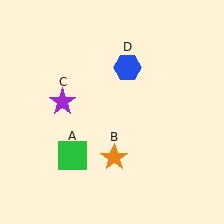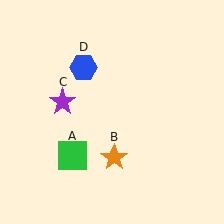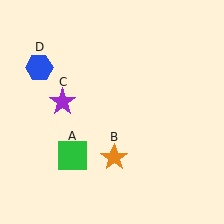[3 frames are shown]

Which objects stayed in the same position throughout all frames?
Green square (object A) and orange star (object B) and purple star (object C) remained stationary.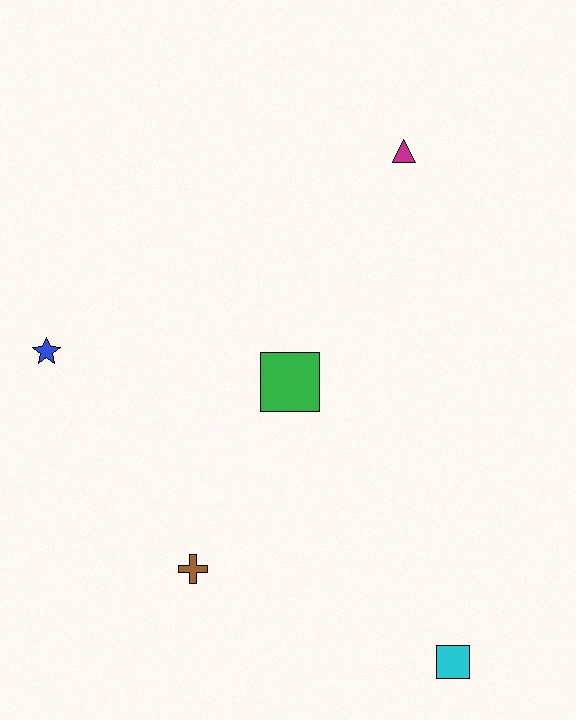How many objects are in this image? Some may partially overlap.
There are 5 objects.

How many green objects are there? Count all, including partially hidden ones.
There is 1 green object.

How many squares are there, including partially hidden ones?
There are 2 squares.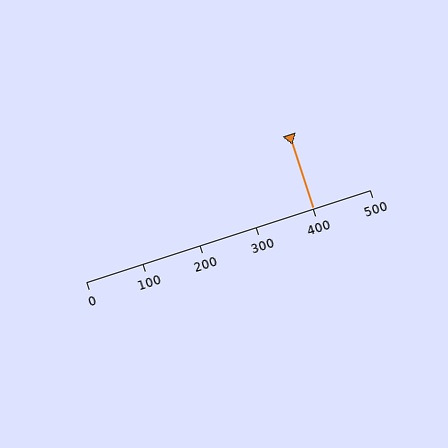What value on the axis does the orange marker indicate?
The marker indicates approximately 400.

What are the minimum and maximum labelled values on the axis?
The axis runs from 0 to 500.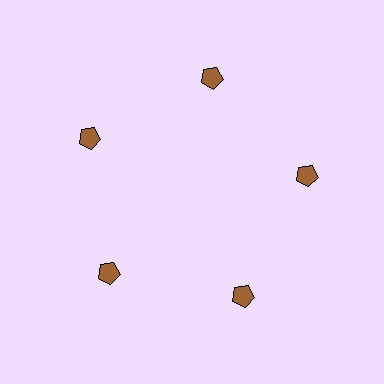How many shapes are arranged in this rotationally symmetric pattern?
There are 5 shapes, arranged in 5 groups of 1.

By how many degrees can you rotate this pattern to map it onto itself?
The pattern maps onto itself every 72 degrees of rotation.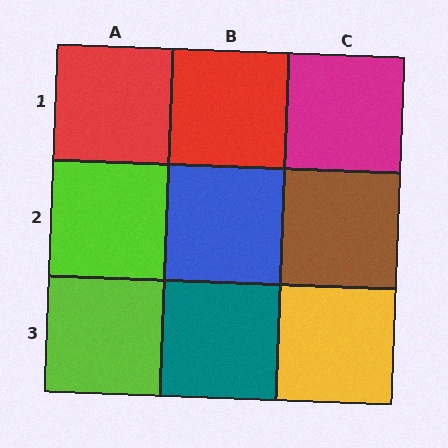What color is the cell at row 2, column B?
Blue.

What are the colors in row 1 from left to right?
Red, red, magenta.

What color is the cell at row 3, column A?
Lime.